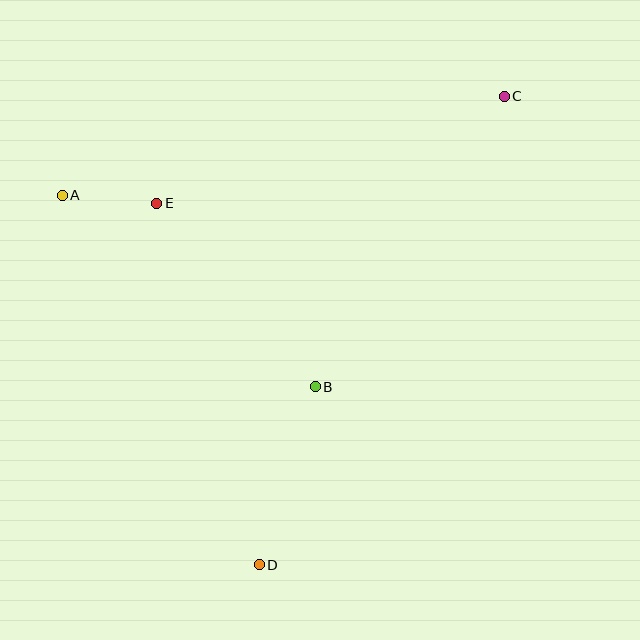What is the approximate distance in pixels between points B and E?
The distance between B and E is approximately 243 pixels.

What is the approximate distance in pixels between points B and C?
The distance between B and C is approximately 347 pixels.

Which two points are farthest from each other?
Points C and D are farthest from each other.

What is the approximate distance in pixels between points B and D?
The distance between B and D is approximately 187 pixels.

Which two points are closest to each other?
Points A and E are closest to each other.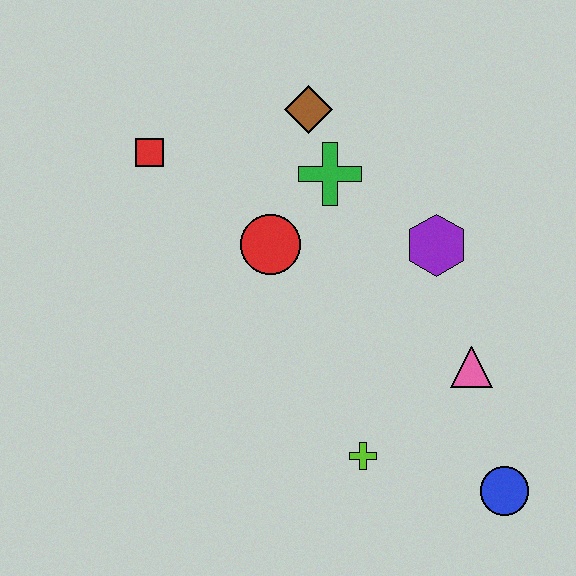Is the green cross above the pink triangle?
Yes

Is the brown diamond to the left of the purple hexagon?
Yes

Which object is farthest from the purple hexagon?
The red square is farthest from the purple hexagon.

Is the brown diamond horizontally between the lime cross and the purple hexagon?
No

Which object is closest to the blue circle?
The pink triangle is closest to the blue circle.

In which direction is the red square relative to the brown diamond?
The red square is to the left of the brown diamond.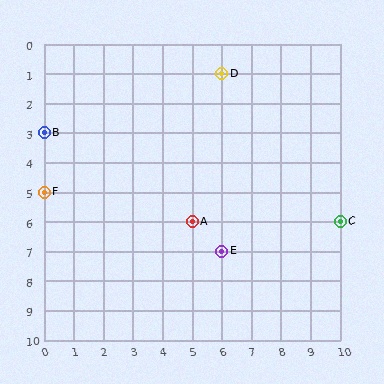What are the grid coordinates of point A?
Point A is at grid coordinates (5, 6).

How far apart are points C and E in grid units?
Points C and E are 4 columns and 1 row apart (about 4.1 grid units diagonally).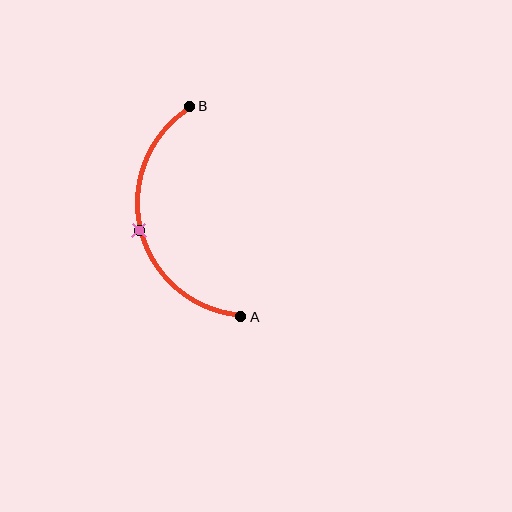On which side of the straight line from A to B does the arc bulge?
The arc bulges to the left of the straight line connecting A and B.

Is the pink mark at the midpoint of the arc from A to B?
Yes. The pink mark lies on the arc at equal arc-length from both A and B — it is the arc midpoint.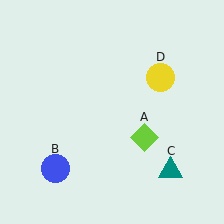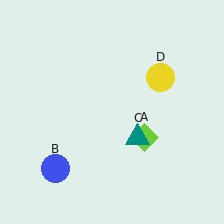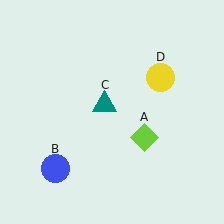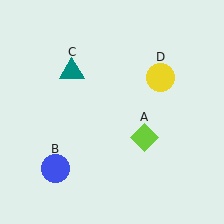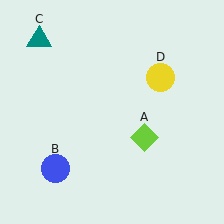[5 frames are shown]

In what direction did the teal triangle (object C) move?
The teal triangle (object C) moved up and to the left.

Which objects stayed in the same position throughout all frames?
Lime diamond (object A) and blue circle (object B) and yellow circle (object D) remained stationary.